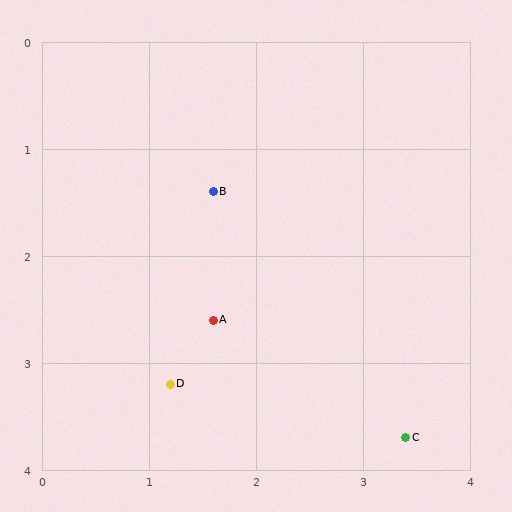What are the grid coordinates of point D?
Point D is at approximately (1.2, 3.2).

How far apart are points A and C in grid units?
Points A and C are about 2.1 grid units apart.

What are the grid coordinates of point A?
Point A is at approximately (1.6, 2.6).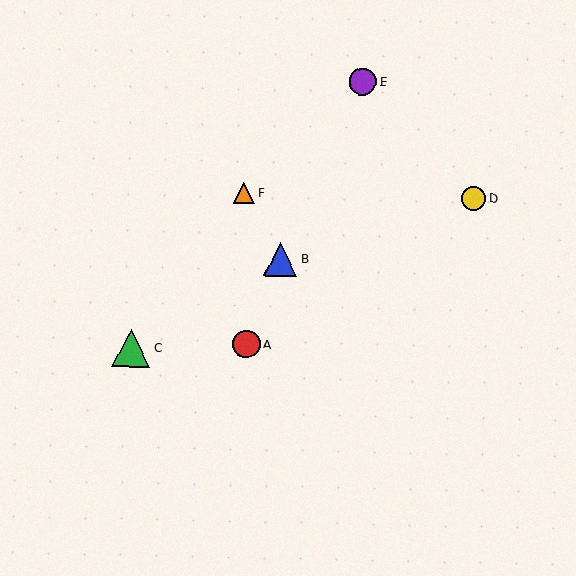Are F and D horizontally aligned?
Yes, both are at y≈193.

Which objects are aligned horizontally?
Objects D, F are aligned horizontally.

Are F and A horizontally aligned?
No, F is at y≈193 and A is at y≈344.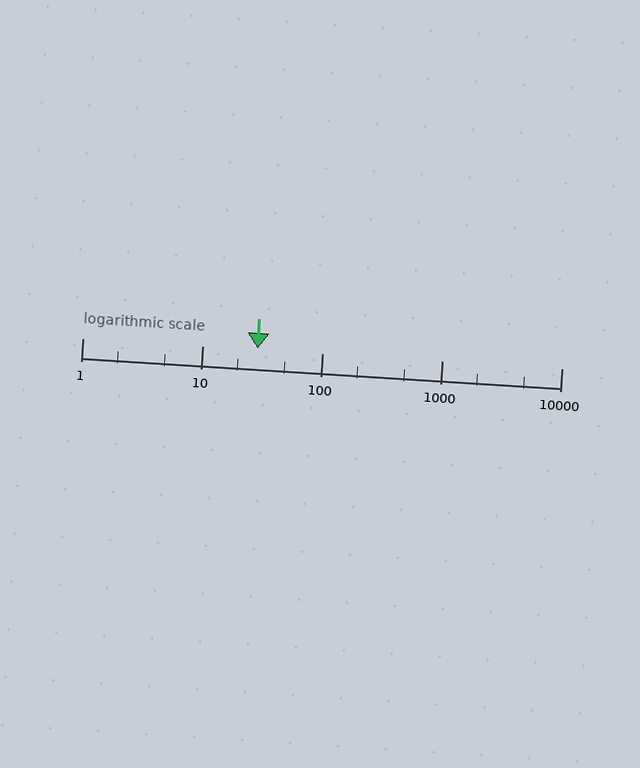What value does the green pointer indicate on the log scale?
The pointer indicates approximately 29.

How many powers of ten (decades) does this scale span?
The scale spans 4 decades, from 1 to 10000.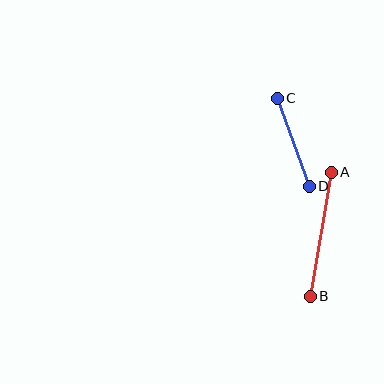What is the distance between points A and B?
The distance is approximately 126 pixels.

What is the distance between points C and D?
The distance is approximately 94 pixels.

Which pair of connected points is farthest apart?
Points A and B are farthest apart.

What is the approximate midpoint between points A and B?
The midpoint is at approximately (321, 234) pixels.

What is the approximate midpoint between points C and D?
The midpoint is at approximately (293, 142) pixels.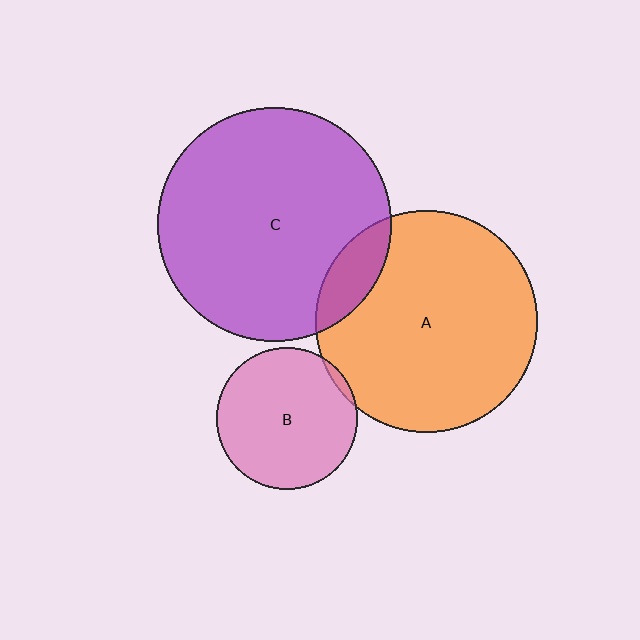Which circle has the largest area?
Circle C (purple).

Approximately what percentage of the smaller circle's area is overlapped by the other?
Approximately 10%.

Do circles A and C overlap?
Yes.